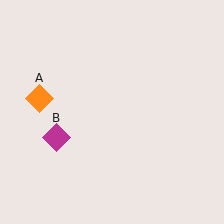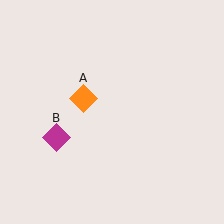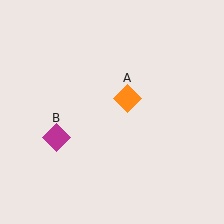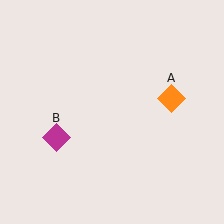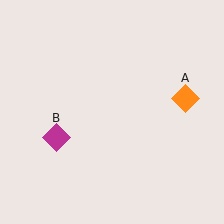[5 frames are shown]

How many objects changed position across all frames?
1 object changed position: orange diamond (object A).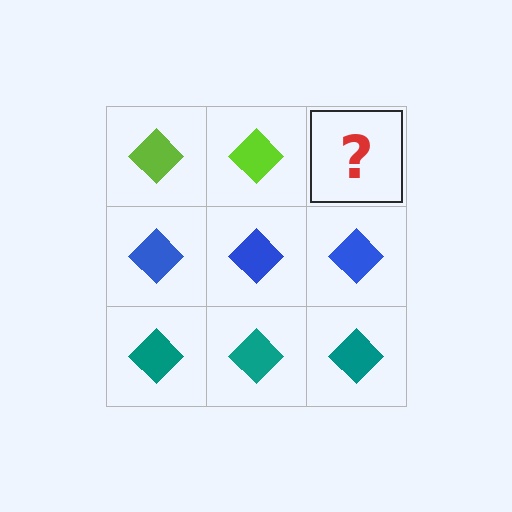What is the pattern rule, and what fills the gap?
The rule is that each row has a consistent color. The gap should be filled with a lime diamond.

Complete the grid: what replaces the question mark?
The question mark should be replaced with a lime diamond.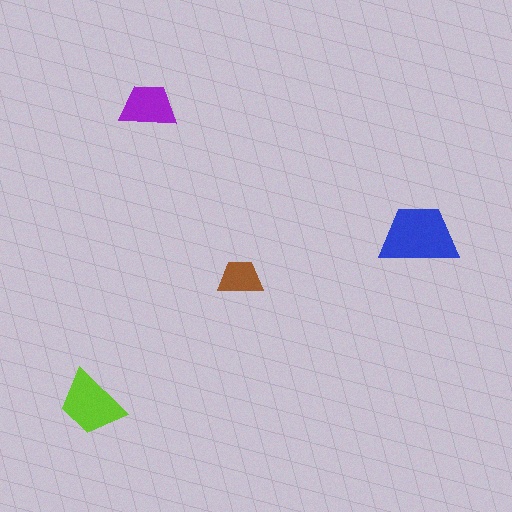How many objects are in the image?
There are 4 objects in the image.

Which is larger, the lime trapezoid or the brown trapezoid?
The lime one.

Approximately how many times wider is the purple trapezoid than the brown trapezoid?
About 1.5 times wider.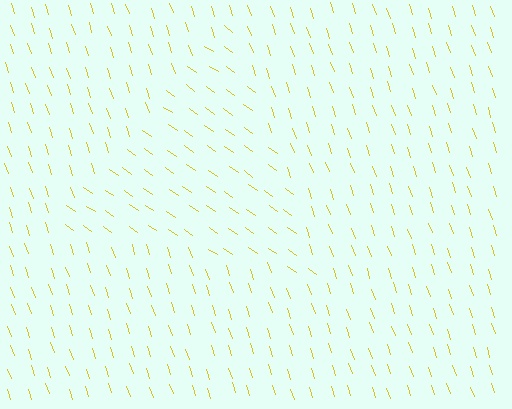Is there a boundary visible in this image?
Yes, there is a texture boundary formed by a change in line orientation.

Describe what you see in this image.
The image is filled with small yellow line segments. A triangle region in the image has lines oriented differently from the surrounding lines, creating a visible texture boundary.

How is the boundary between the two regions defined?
The boundary is defined purely by a change in line orientation (approximately 36 degrees difference). All lines are the same color and thickness.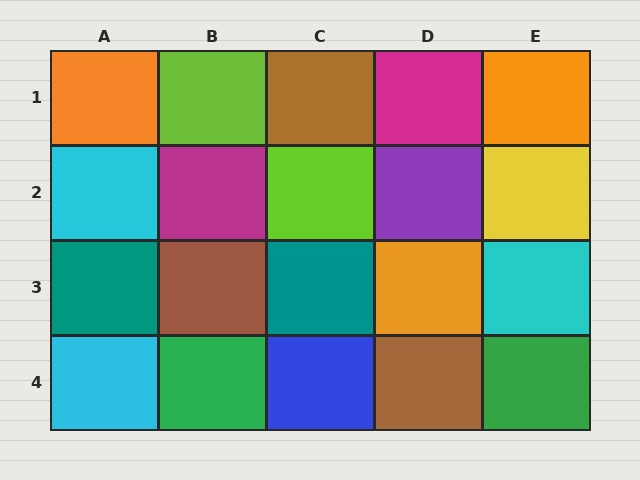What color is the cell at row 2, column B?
Magenta.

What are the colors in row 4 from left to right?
Cyan, green, blue, brown, green.